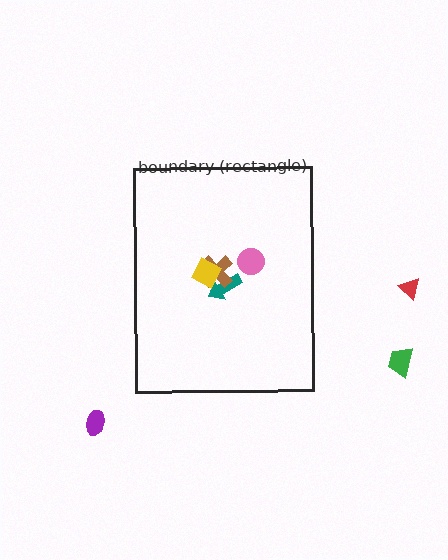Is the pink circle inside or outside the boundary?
Inside.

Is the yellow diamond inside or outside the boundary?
Inside.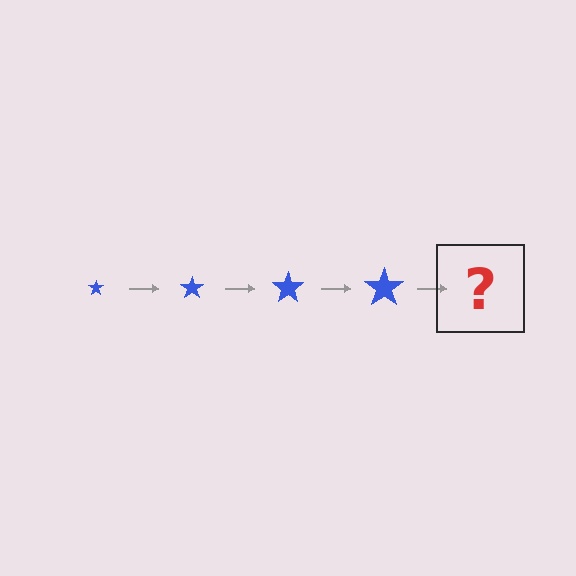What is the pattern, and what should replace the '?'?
The pattern is that the star gets progressively larger each step. The '?' should be a blue star, larger than the previous one.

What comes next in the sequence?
The next element should be a blue star, larger than the previous one.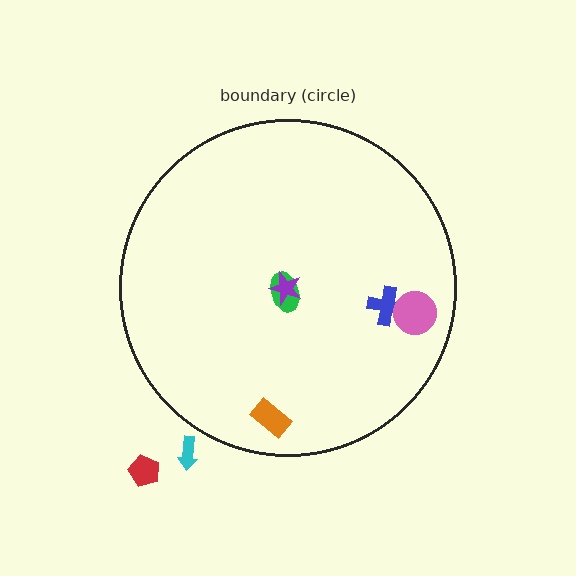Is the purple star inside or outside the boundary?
Inside.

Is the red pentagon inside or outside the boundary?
Outside.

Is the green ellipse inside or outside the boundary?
Inside.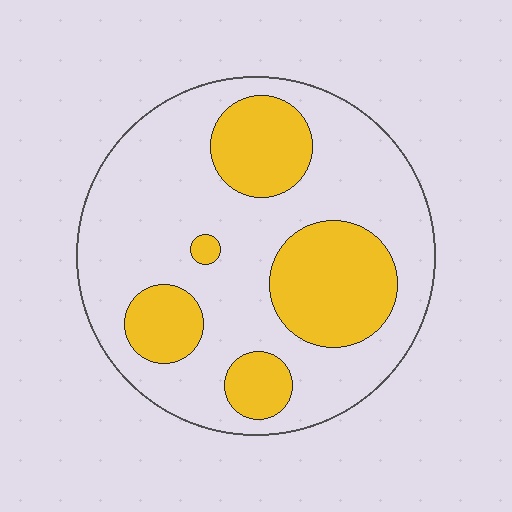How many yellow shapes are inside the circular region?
5.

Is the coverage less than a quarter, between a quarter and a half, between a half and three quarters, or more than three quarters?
Between a quarter and a half.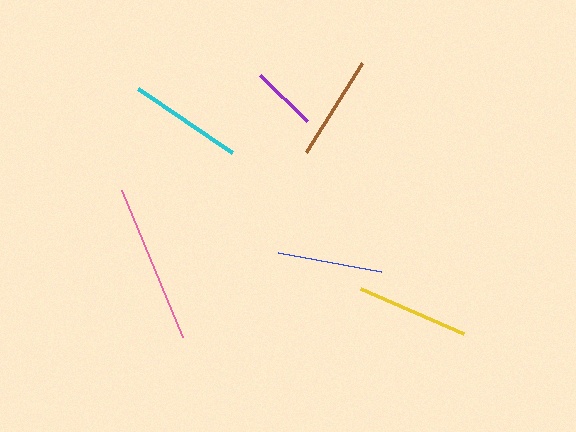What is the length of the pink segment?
The pink segment is approximately 159 pixels long.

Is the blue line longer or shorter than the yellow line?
The yellow line is longer than the blue line.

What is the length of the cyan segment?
The cyan segment is approximately 114 pixels long.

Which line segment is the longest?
The pink line is the longest at approximately 159 pixels.